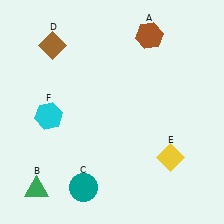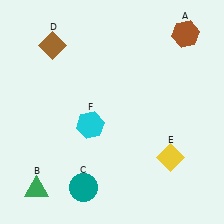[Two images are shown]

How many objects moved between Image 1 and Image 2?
2 objects moved between the two images.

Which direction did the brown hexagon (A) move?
The brown hexagon (A) moved right.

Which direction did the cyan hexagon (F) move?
The cyan hexagon (F) moved right.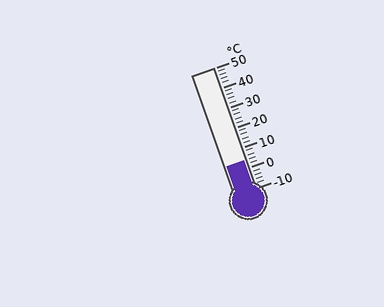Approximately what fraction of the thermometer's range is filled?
The thermometer is filled to approximately 25% of its range.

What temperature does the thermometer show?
The thermometer shows approximately 4°C.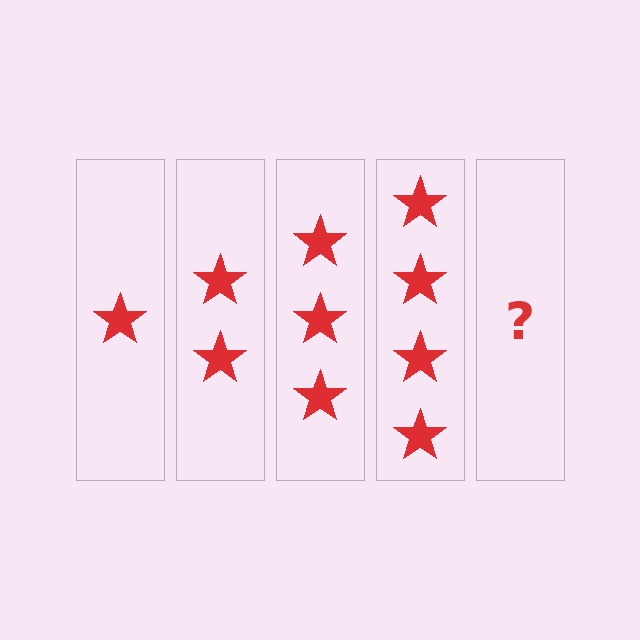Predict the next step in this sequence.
The next step is 5 stars.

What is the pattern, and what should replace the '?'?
The pattern is that each step adds one more star. The '?' should be 5 stars.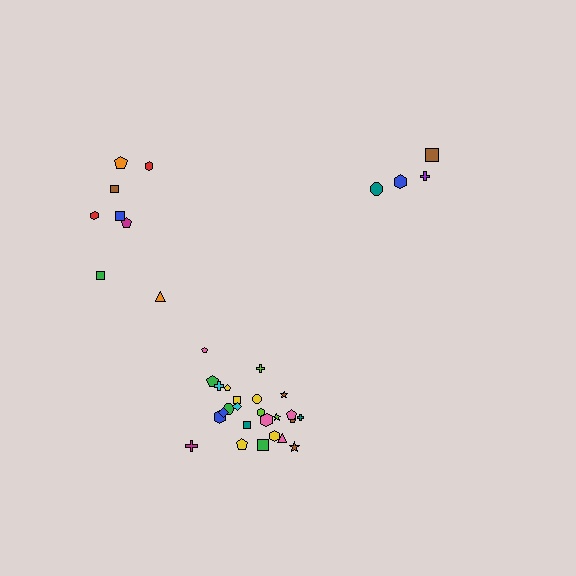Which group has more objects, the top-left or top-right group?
The top-left group.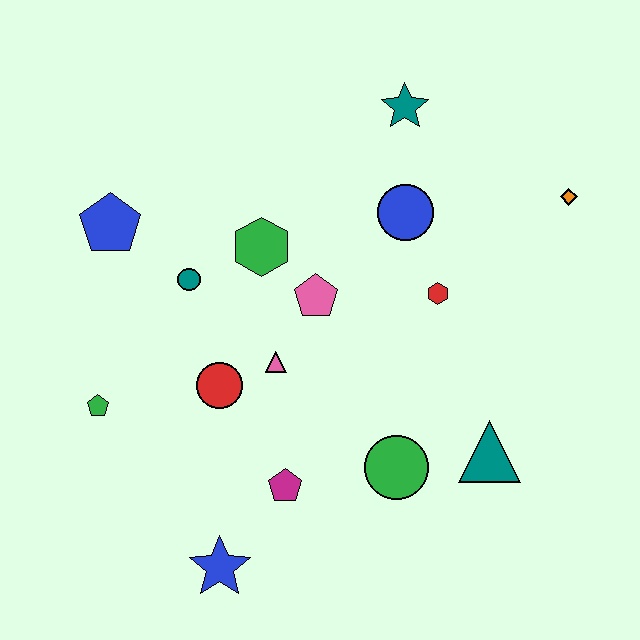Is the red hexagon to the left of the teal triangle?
Yes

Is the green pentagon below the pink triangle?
Yes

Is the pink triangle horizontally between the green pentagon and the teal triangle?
Yes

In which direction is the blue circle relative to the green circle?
The blue circle is above the green circle.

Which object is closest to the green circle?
The teal triangle is closest to the green circle.